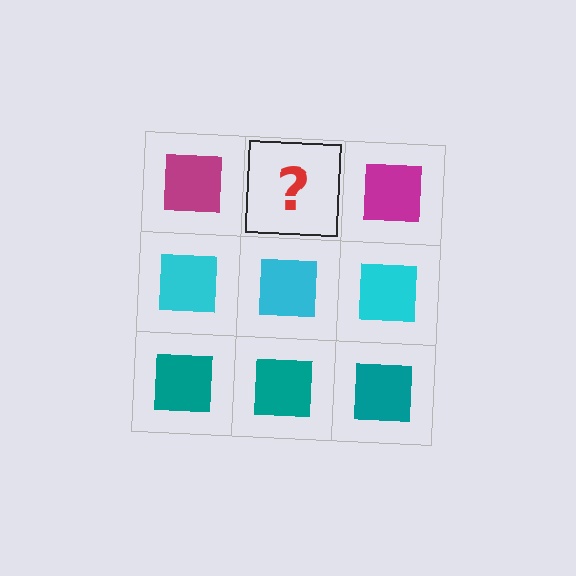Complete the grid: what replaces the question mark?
The question mark should be replaced with a magenta square.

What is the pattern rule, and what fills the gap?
The rule is that each row has a consistent color. The gap should be filled with a magenta square.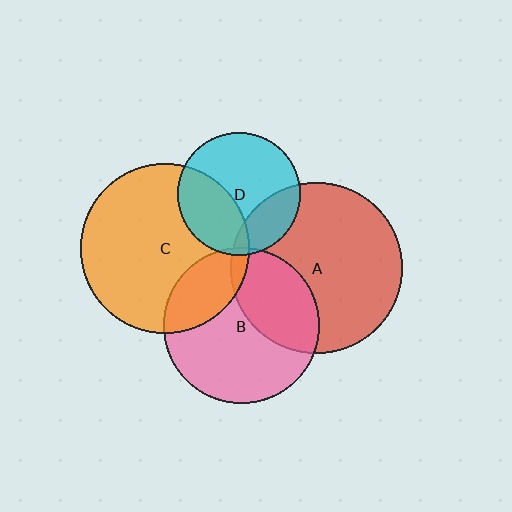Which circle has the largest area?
Circle A (red).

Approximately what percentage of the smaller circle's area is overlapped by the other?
Approximately 35%.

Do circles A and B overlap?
Yes.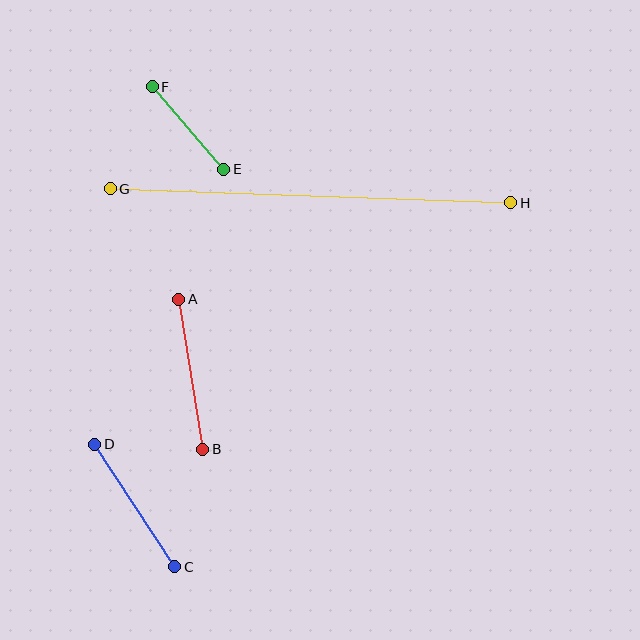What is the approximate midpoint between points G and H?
The midpoint is at approximately (310, 196) pixels.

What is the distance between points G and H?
The distance is approximately 401 pixels.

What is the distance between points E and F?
The distance is approximately 109 pixels.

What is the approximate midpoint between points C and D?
The midpoint is at approximately (135, 506) pixels.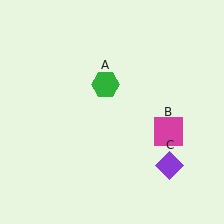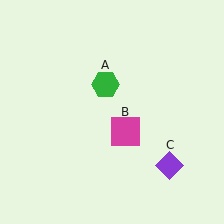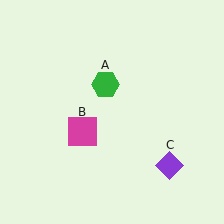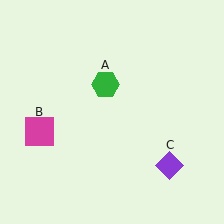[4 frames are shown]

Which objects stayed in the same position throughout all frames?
Green hexagon (object A) and purple diamond (object C) remained stationary.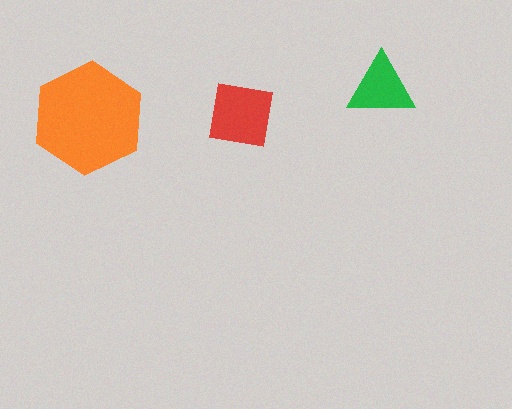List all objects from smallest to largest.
The green triangle, the red square, the orange hexagon.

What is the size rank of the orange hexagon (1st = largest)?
1st.